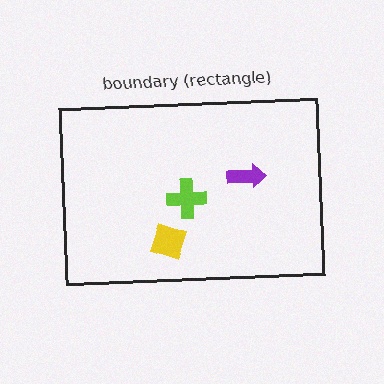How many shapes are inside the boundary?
3 inside, 0 outside.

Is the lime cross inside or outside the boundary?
Inside.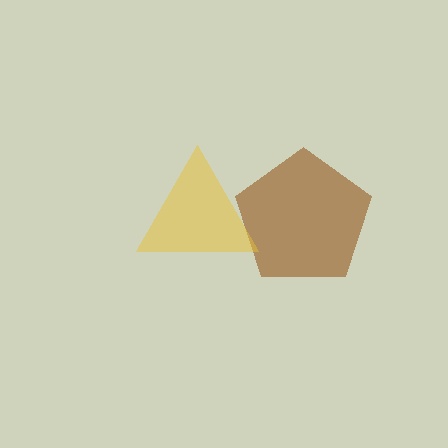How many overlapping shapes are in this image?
There are 2 overlapping shapes in the image.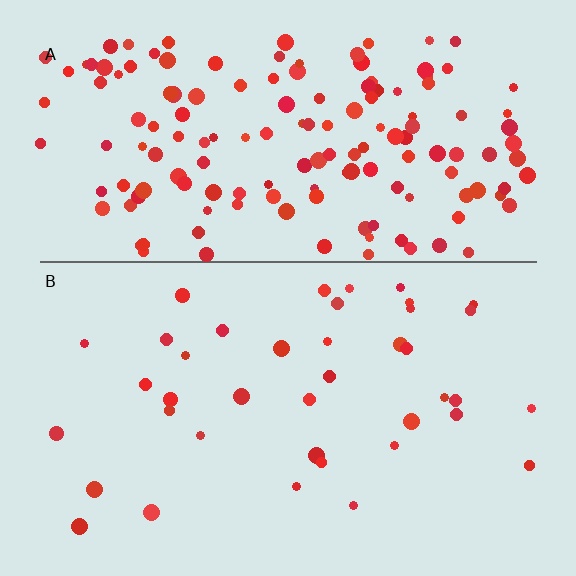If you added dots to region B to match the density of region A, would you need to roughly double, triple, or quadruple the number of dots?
Approximately quadruple.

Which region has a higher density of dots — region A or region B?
A (the top).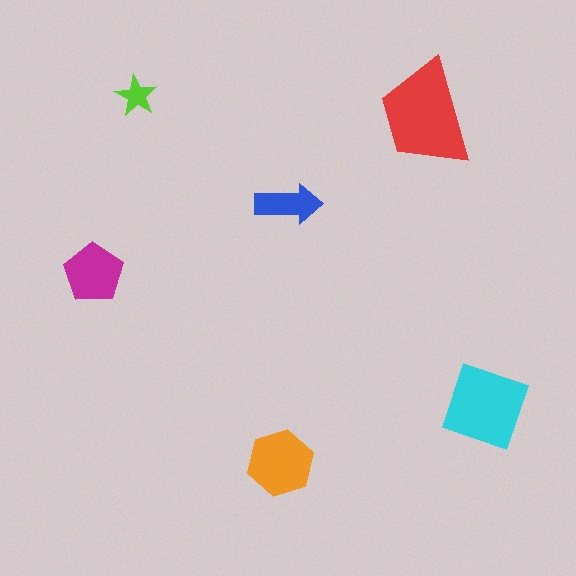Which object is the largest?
The red trapezoid.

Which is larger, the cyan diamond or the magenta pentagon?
The cyan diamond.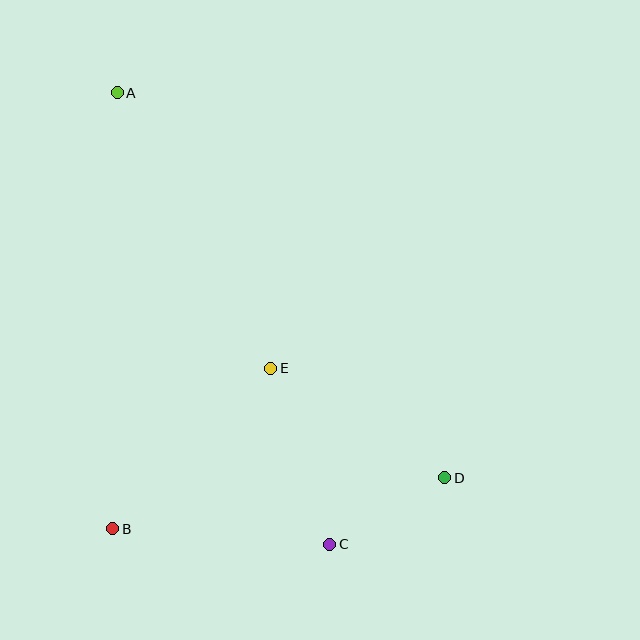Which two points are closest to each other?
Points C and D are closest to each other.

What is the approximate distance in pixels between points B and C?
The distance between B and C is approximately 218 pixels.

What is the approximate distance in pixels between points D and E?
The distance between D and E is approximately 206 pixels.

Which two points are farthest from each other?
Points A and D are farthest from each other.